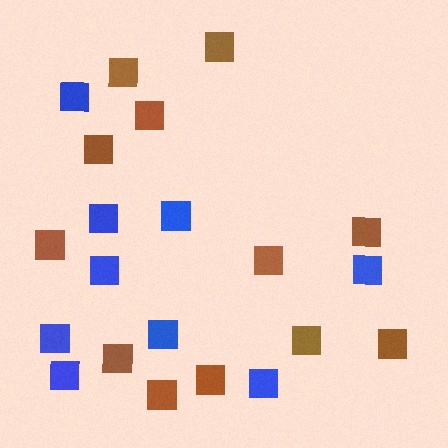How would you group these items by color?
There are 2 groups: one group of brown squares (12) and one group of blue squares (9).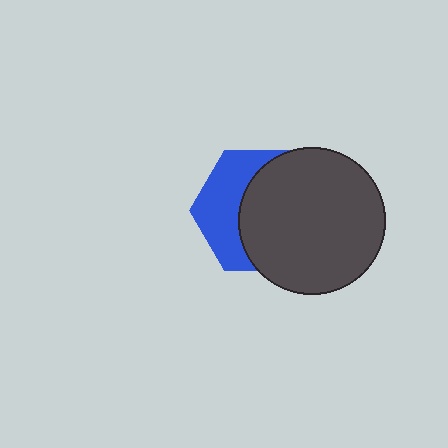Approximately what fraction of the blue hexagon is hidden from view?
Roughly 60% of the blue hexagon is hidden behind the dark gray circle.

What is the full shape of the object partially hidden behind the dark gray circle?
The partially hidden object is a blue hexagon.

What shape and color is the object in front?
The object in front is a dark gray circle.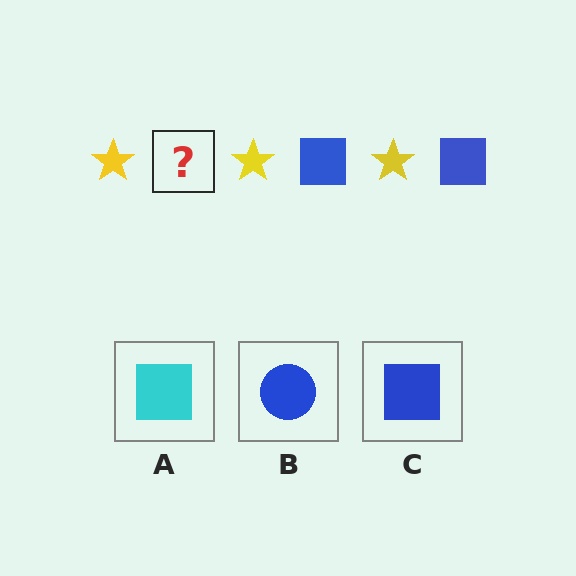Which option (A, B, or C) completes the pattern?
C.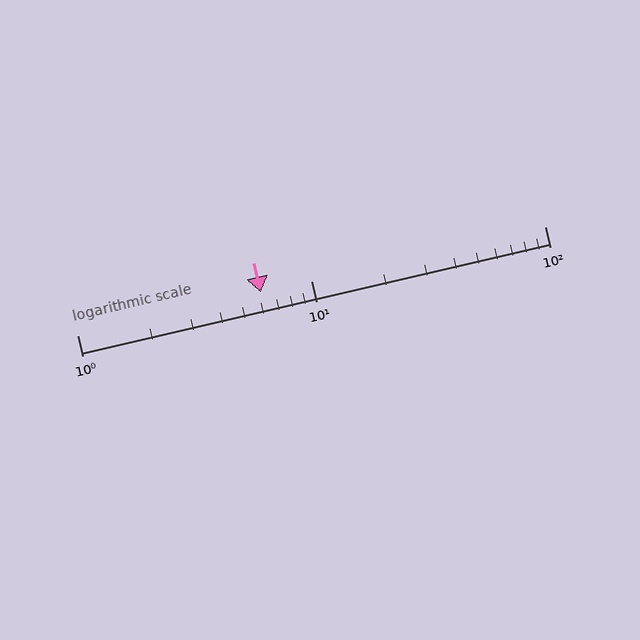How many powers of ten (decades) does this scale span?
The scale spans 2 decades, from 1 to 100.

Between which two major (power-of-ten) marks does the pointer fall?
The pointer is between 1 and 10.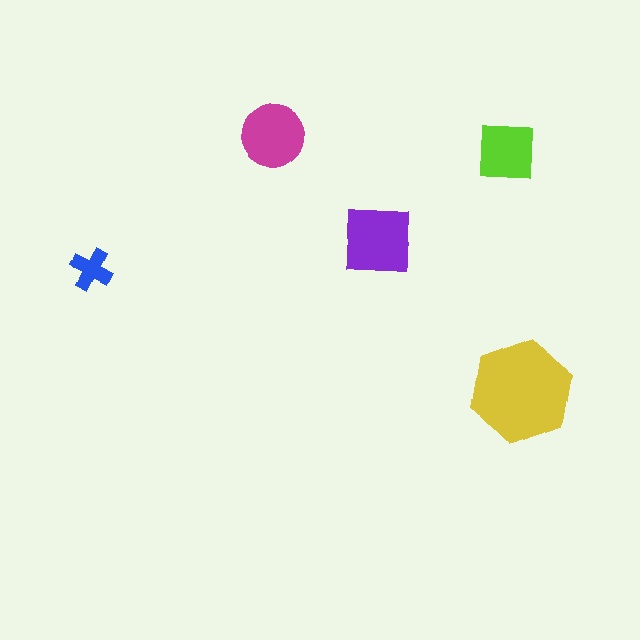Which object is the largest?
The yellow hexagon.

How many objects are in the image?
There are 5 objects in the image.